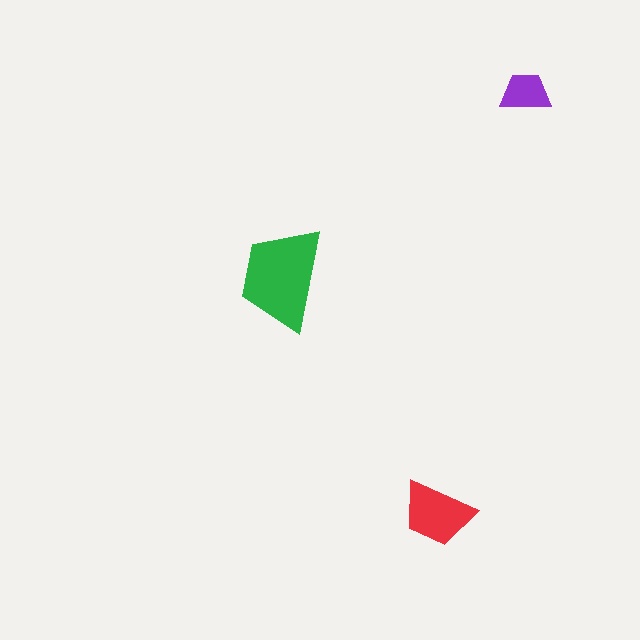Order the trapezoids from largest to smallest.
the green one, the red one, the purple one.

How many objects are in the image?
There are 3 objects in the image.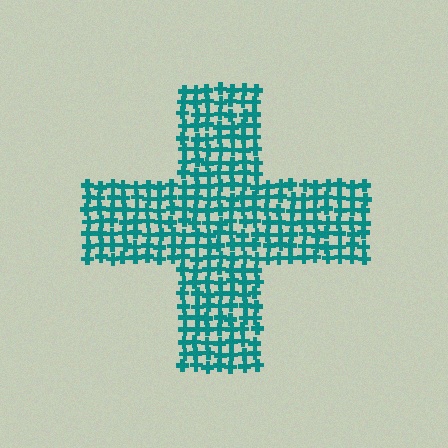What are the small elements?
The small elements are crosses.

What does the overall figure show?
The overall figure shows a cross.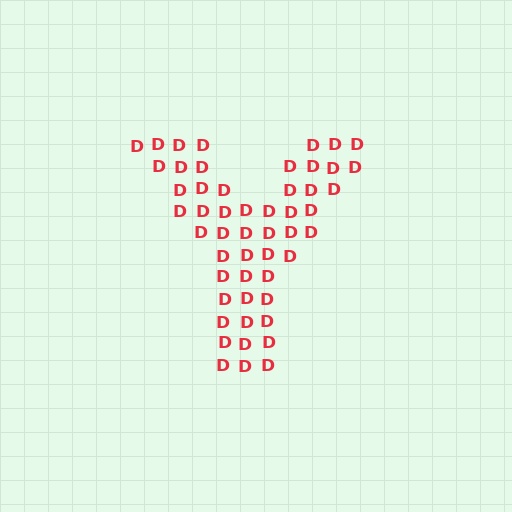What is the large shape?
The large shape is the letter Y.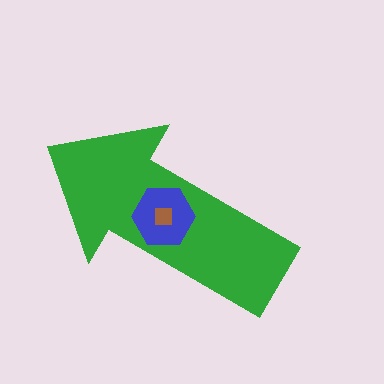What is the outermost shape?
The green arrow.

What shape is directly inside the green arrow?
The blue hexagon.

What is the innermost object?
The brown square.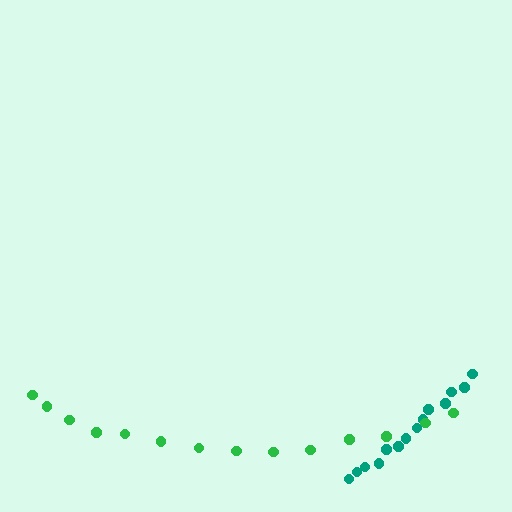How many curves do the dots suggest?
There are 2 distinct paths.